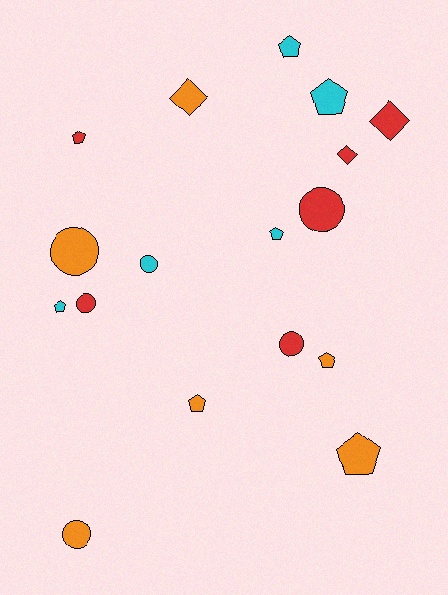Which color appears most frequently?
Red, with 6 objects.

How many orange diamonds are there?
There is 1 orange diamond.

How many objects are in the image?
There are 17 objects.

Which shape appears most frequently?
Pentagon, with 8 objects.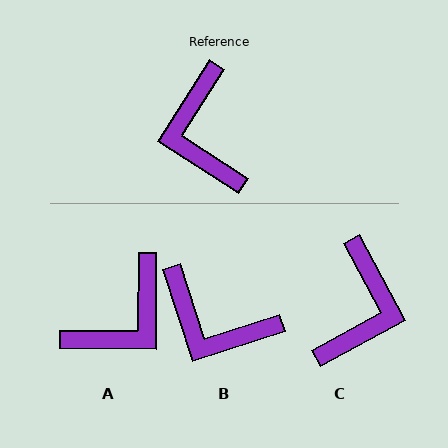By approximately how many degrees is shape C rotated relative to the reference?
Approximately 151 degrees counter-clockwise.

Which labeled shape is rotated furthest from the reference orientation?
C, about 151 degrees away.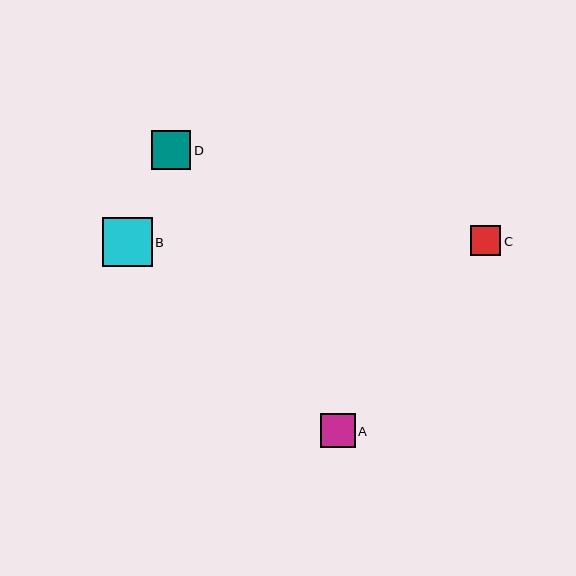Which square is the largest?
Square B is the largest with a size of approximately 50 pixels.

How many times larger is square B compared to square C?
Square B is approximately 1.7 times the size of square C.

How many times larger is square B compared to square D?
Square B is approximately 1.3 times the size of square D.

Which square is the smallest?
Square C is the smallest with a size of approximately 30 pixels.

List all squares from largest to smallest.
From largest to smallest: B, D, A, C.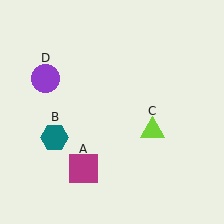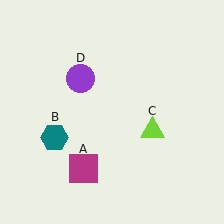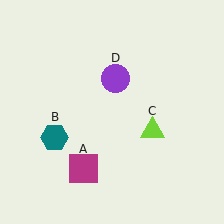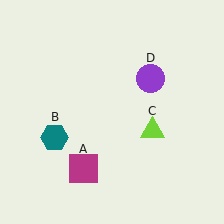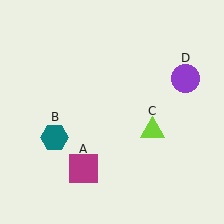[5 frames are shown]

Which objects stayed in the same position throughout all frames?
Magenta square (object A) and teal hexagon (object B) and lime triangle (object C) remained stationary.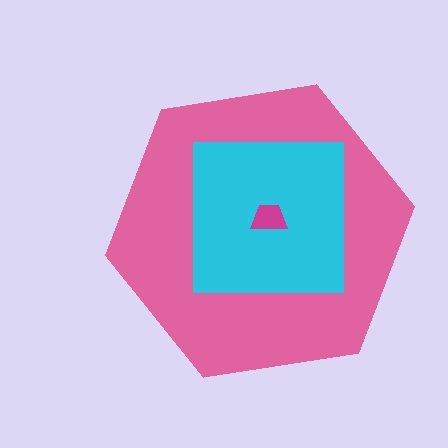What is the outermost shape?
The pink hexagon.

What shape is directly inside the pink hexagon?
The cyan square.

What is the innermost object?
The magenta trapezoid.